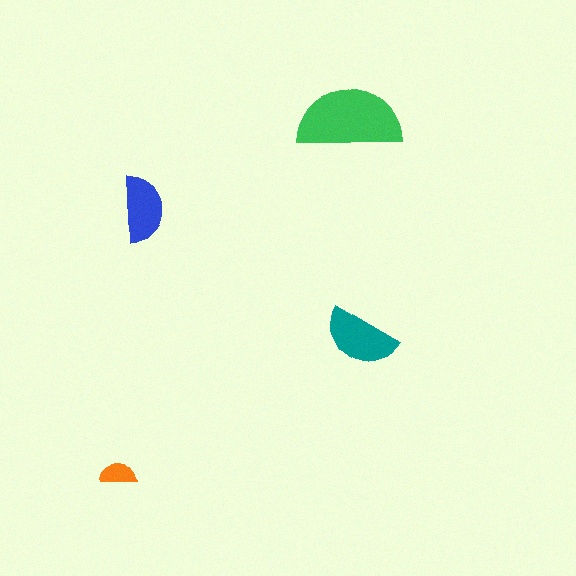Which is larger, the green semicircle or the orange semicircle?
The green one.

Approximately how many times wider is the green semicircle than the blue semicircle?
About 1.5 times wider.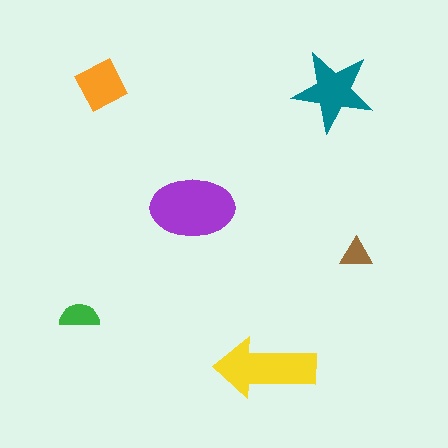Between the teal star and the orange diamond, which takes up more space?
The teal star.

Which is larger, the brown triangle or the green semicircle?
The green semicircle.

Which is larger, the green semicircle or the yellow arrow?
The yellow arrow.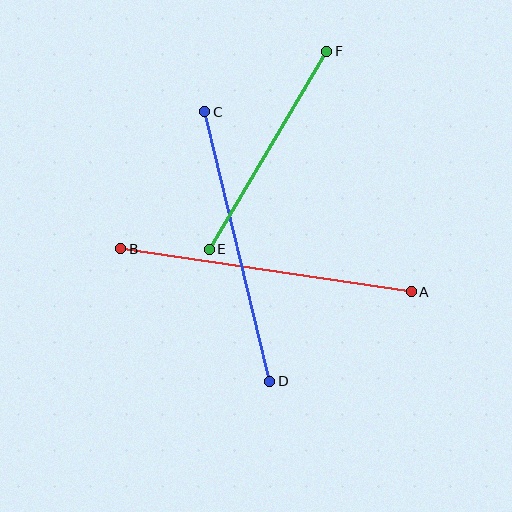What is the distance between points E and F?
The distance is approximately 230 pixels.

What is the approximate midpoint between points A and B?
The midpoint is at approximately (266, 270) pixels.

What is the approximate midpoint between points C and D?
The midpoint is at approximately (237, 246) pixels.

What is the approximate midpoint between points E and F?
The midpoint is at approximately (268, 150) pixels.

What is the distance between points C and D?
The distance is approximately 277 pixels.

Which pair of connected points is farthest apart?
Points A and B are farthest apart.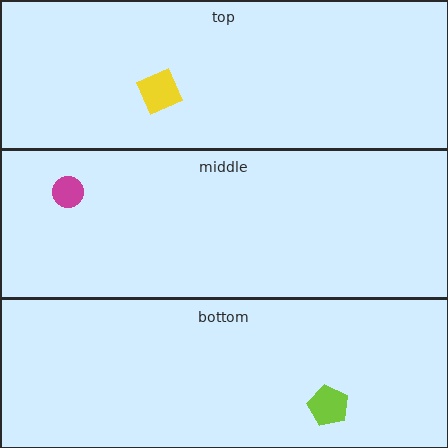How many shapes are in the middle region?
1.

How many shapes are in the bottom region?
1.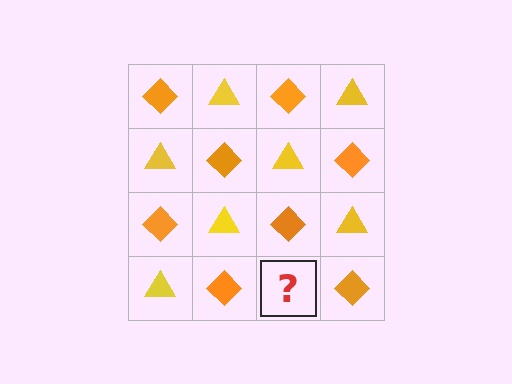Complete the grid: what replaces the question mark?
The question mark should be replaced with a yellow triangle.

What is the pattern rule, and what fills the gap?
The rule is that it alternates orange diamond and yellow triangle in a checkerboard pattern. The gap should be filled with a yellow triangle.